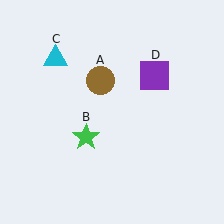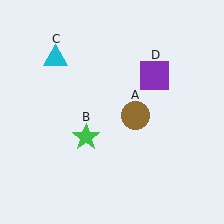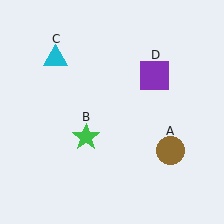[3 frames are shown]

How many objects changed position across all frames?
1 object changed position: brown circle (object A).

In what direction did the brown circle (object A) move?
The brown circle (object A) moved down and to the right.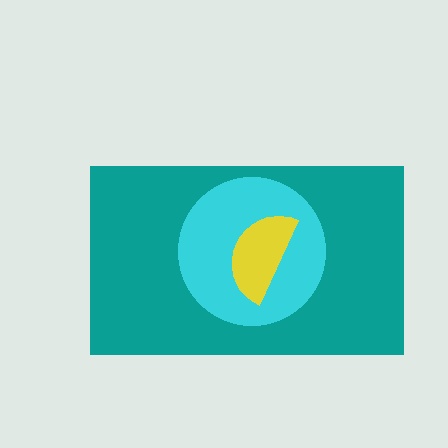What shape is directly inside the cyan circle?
The yellow semicircle.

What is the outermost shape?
The teal rectangle.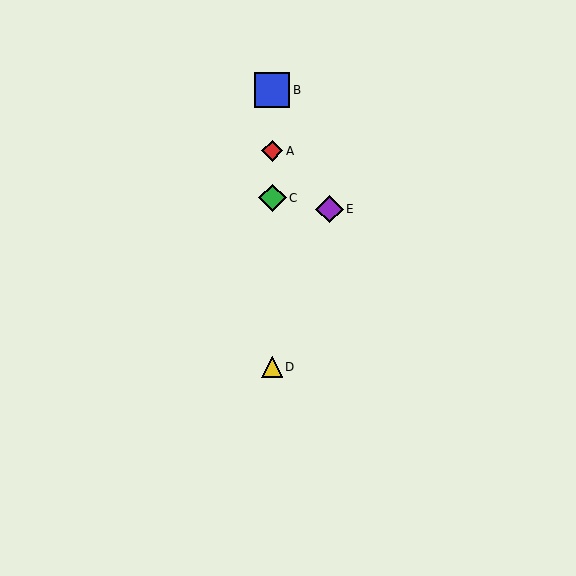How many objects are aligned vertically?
4 objects (A, B, C, D) are aligned vertically.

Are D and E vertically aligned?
No, D is at x≈272 and E is at x≈330.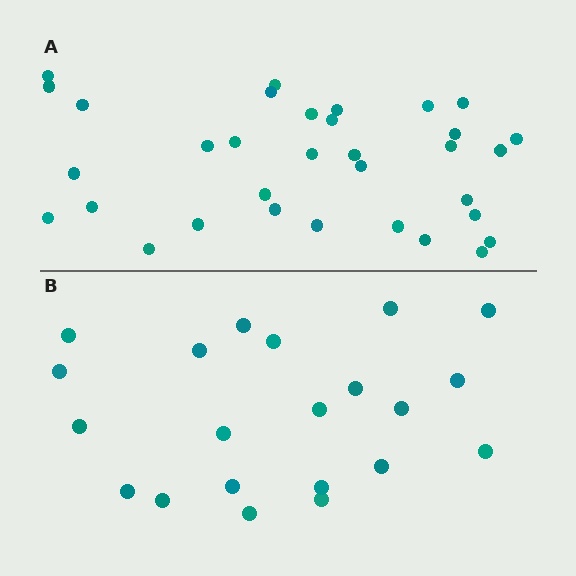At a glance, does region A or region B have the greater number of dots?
Region A (the top region) has more dots.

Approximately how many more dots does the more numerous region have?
Region A has roughly 12 or so more dots than region B.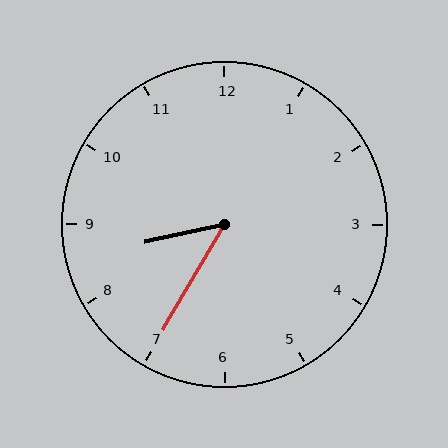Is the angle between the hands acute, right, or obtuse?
It is acute.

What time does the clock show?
8:35.